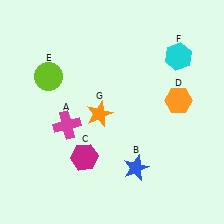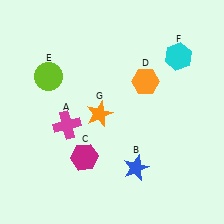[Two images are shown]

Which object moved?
The orange hexagon (D) moved left.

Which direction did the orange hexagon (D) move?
The orange hexagon (D) moved left.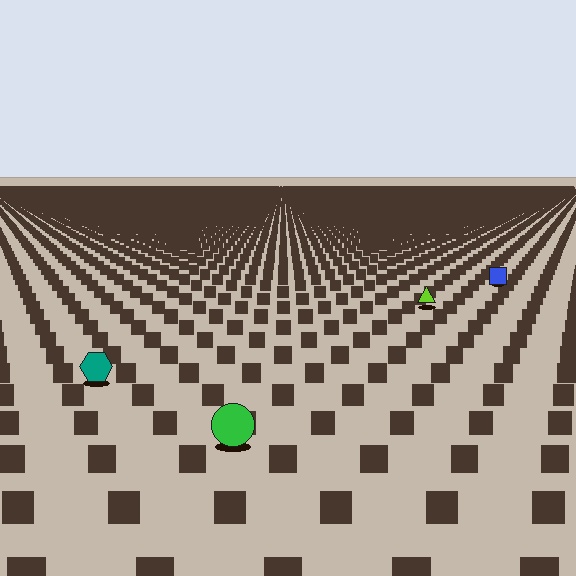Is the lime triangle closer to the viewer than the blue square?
Yes. The lime triangle is closer — you can tell from the texture gradient: the ground texture is coarser near it.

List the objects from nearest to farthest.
From nearest to farthest: the green circle, the teal hexagon, the lime triangle, the blue square.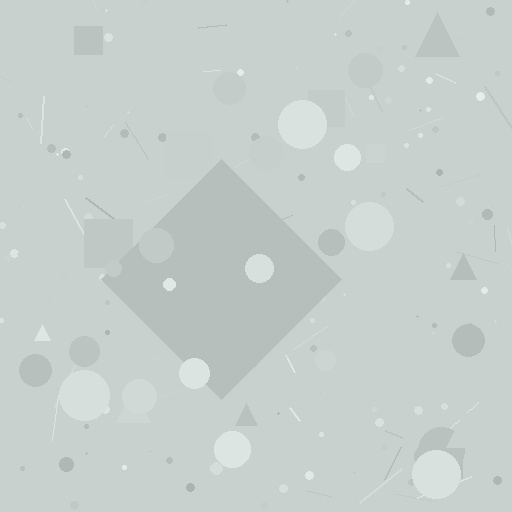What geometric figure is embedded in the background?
A diamond is embedded in the background.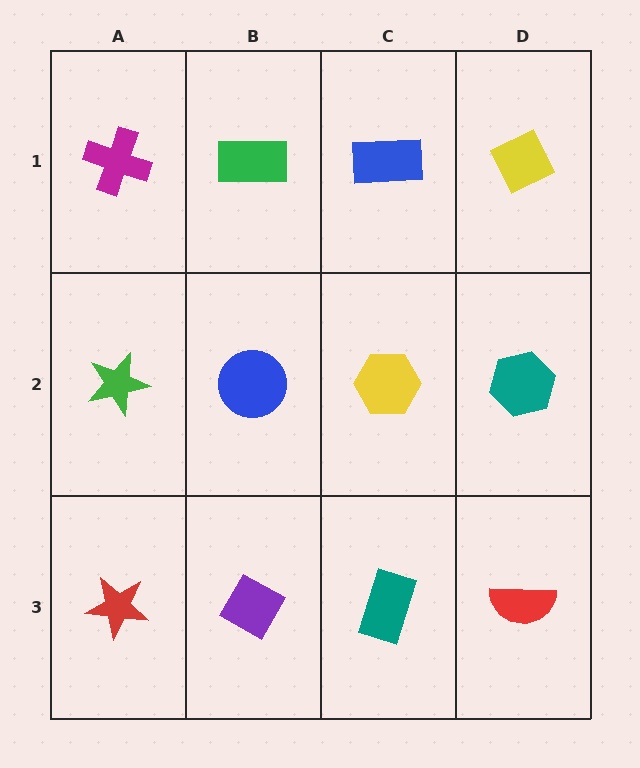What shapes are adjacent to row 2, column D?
A yellow diamond (row 1, column D), a red semicircle (row 3, column D), a yellow hexagon (row 2, column C).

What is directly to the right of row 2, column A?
A blue circle.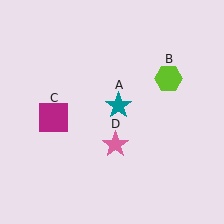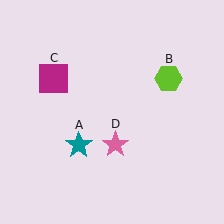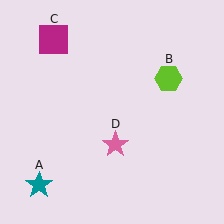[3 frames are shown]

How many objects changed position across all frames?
2 objects changed position: teal star (object A), magenta square (object C).